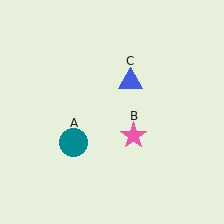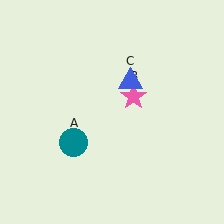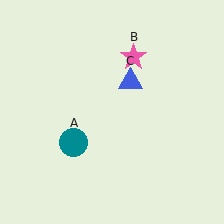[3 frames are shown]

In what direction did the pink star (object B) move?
The pink star (object B) moved up.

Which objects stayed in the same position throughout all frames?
Teal circle (object A) and blue triangle (object C) remained stationary.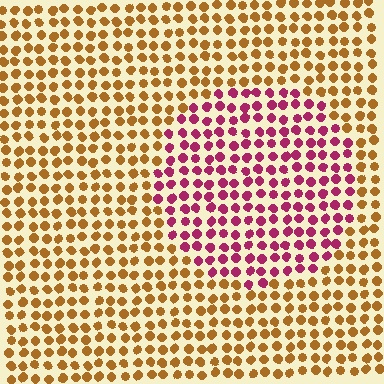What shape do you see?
I see a circle.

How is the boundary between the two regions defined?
The boundary is defined purely by a slight shift in hue (about 63 degrees). Spacing, size, and orientation are identical on both sides.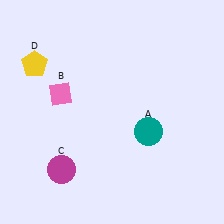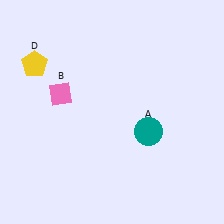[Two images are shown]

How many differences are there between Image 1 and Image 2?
There is 1 difference between the two images.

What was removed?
The magenta circle (C) was removed in Image 2.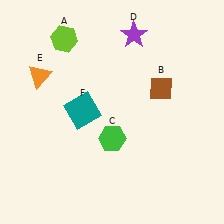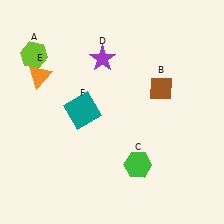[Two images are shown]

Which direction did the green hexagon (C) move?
The green hexagon (C) moved down.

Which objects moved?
The objects that moved are: the lime hexagon (A), the green hexagon (C), the purple star (D).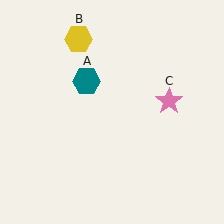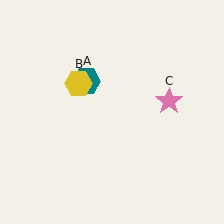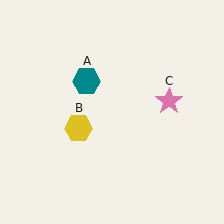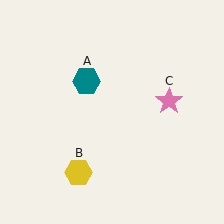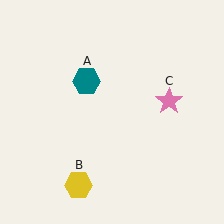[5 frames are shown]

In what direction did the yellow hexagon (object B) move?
The yellow hexagon (object B) moved down.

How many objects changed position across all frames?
1 object changed position: yellow hexagon (object B).